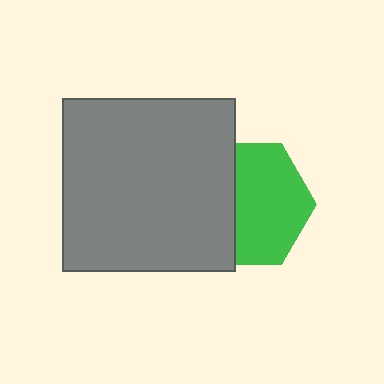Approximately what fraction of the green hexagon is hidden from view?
Roughly 40% of the green hexagon is hidden behind the gray square.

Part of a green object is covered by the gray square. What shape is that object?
It is a hexagon.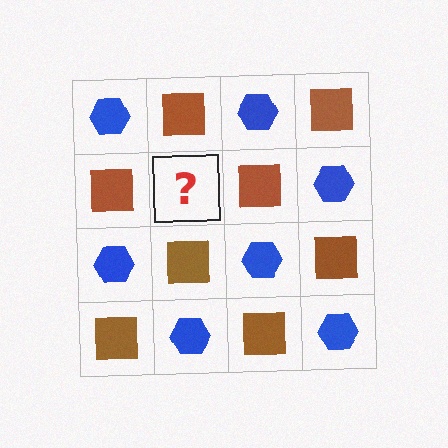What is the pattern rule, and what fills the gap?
The rule is that it alternates blue hexagon and brown square in a checkerboard pattern. The gap should be filled with a blue hexagon.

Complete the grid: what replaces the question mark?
The question mark should be replaced with a blue hexagon.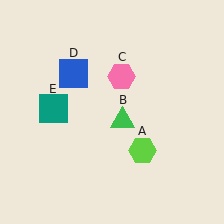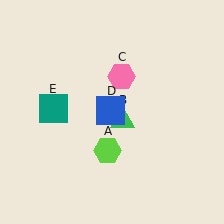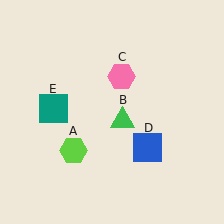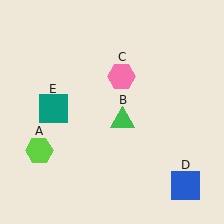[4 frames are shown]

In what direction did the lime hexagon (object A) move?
The lime hexagon (object A) moved left.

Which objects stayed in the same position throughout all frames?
Green triangle (object B) and pink hexagon (object C) and teal square (object E) remained stationary.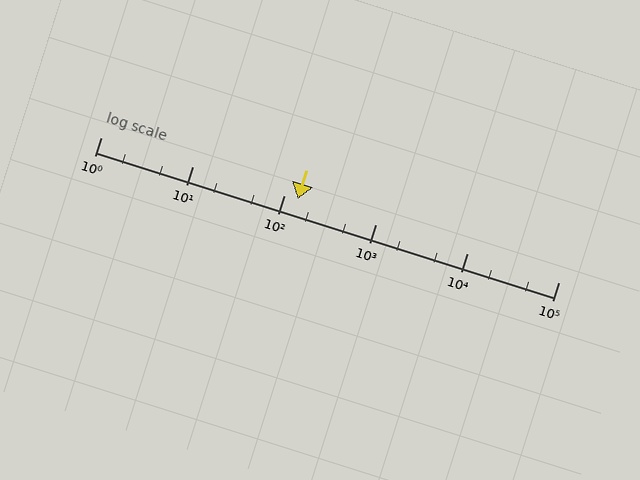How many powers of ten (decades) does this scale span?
The scale spans 5 decades, from 1 to 100000.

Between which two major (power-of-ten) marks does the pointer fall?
The pointer is between 100 and 1000.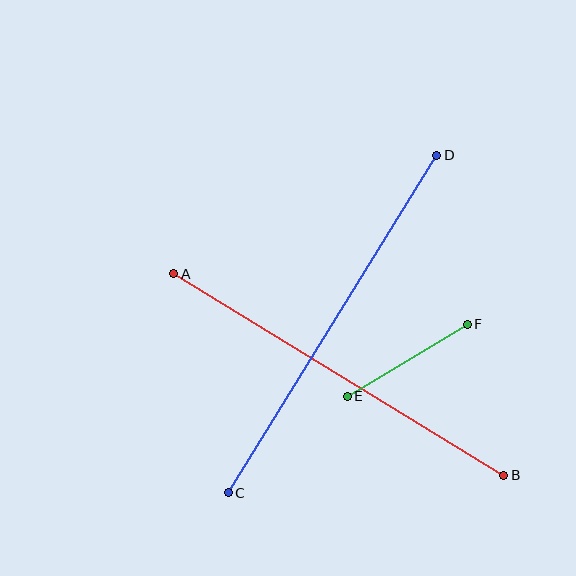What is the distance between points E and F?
The distance is approximately 140 pixels.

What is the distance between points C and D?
The distance is approximately 397 pixels.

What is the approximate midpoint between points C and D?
The midpoint is at approximately (332, 324) pixels.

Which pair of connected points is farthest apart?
Points C and D are farthest apart.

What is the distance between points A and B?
The distance is approximately 387 pixels.